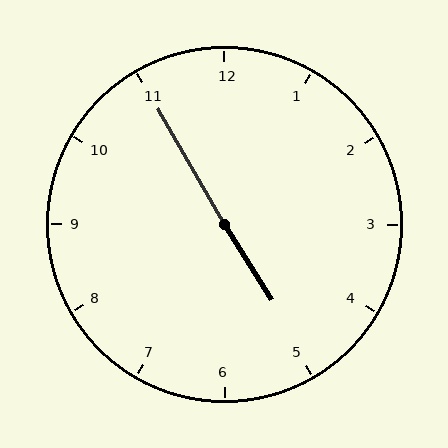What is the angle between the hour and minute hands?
Approximately 178 degrees.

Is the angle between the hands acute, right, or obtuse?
It is obtuse.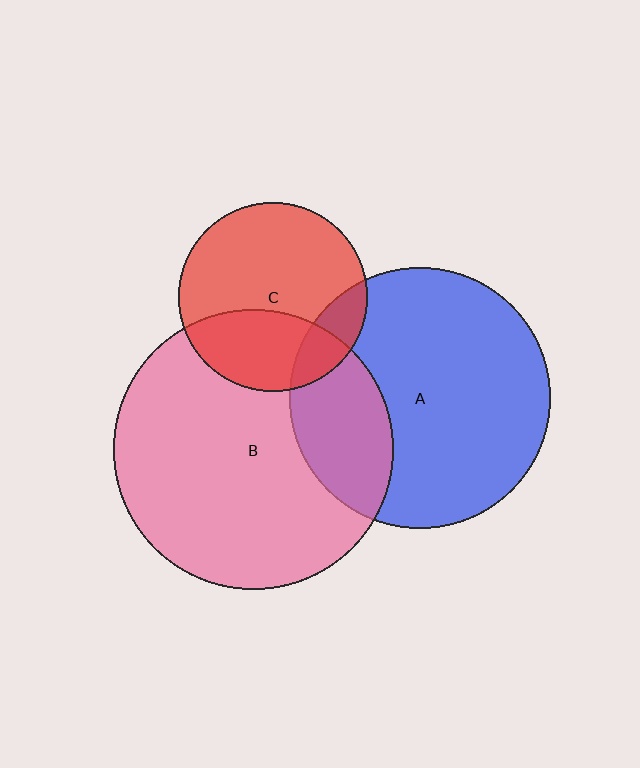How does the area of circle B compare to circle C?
Approximately 2.2 times.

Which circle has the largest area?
Circle B (pink).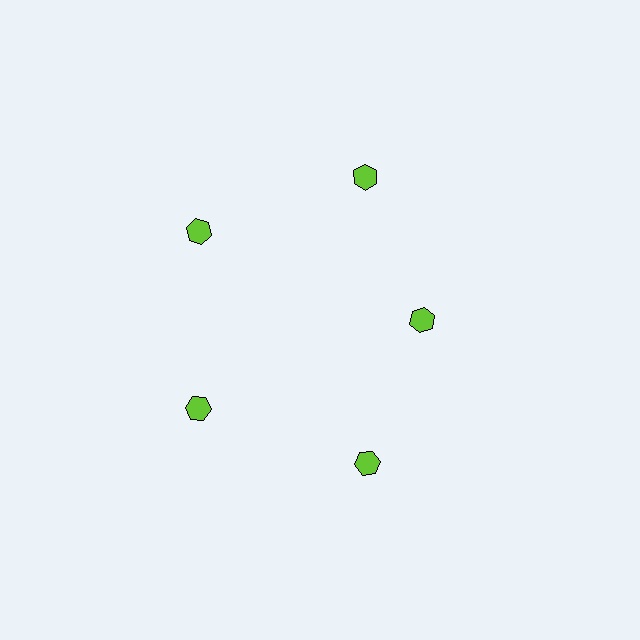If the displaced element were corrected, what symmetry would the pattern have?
It would have 5-fold rotational symmetry — the pattern would map onto itself every 72 degrees.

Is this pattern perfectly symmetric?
No. The 5 lime hexagons are arranged in a ring, but one element near the 3 o'clock position is pulled inward toward the center, breaking the 5-fold rotational symmetry.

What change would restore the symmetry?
The symmetry would be restored by moving it outward, back onto the ring so that all 5 hexagons sit at equal angles and equal distance from the center.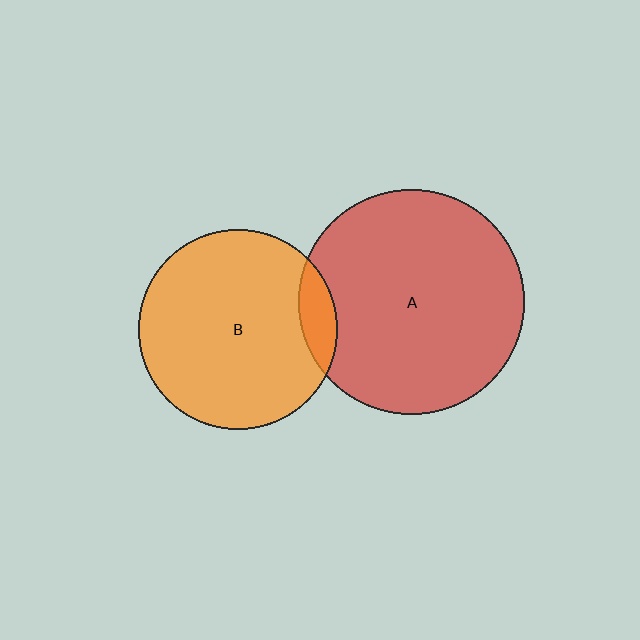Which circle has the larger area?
Circle A (red).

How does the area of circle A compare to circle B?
Approximately 1.3 times.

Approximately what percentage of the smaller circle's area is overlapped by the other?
Approximately 10%.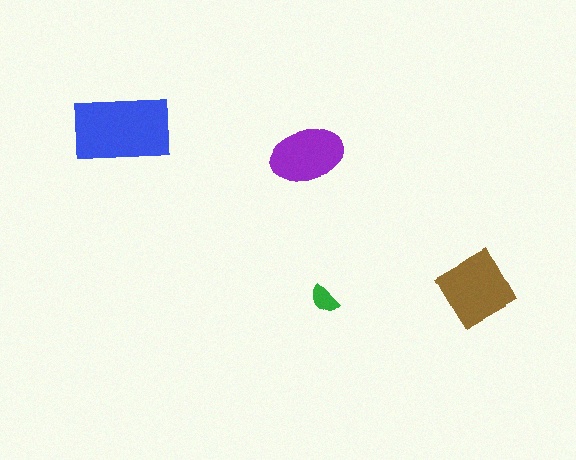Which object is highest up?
The blue rectangle is topmost.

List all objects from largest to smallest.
The blue rectangle, the brown diamond, the purple ellipse, the green semicircle.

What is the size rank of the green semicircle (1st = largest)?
4th.